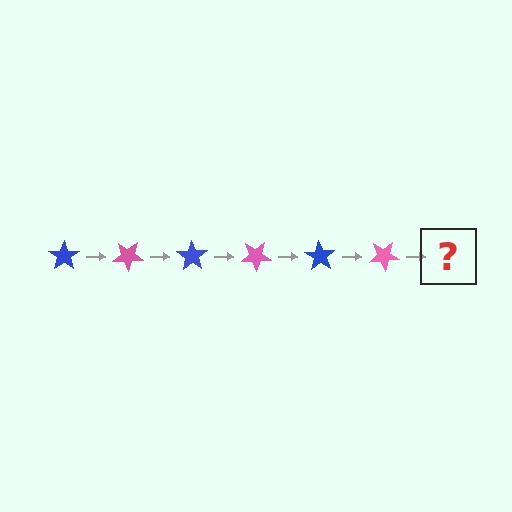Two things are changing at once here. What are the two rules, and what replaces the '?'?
The two rules are that it rotates 35 degrees each step and the color cycles through blue and pink. The '?' should be a blue star, rotated 210 degrees from the start.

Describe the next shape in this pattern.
It should be a blue star, rotated 210 degrees from the start.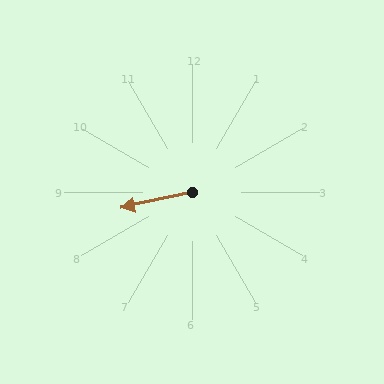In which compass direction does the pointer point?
West.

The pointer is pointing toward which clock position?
Roughly 9 o'clock.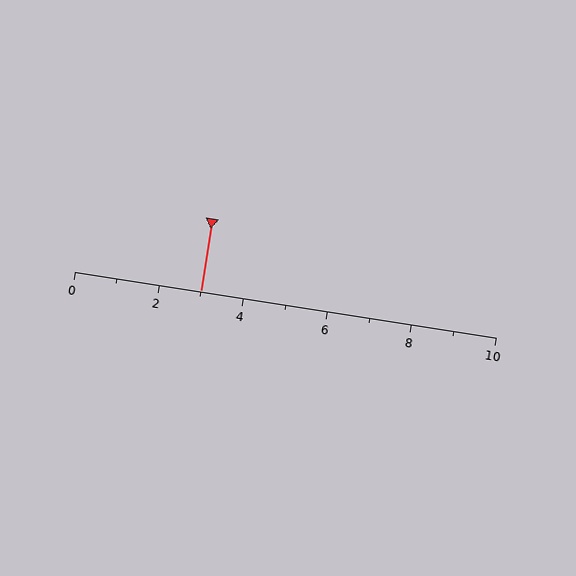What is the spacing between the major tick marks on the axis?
The major ticks are spaced 2 apart.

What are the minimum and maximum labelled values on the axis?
The axis runs from 0 to 10.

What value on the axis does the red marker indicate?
The marker indicates approximately 3.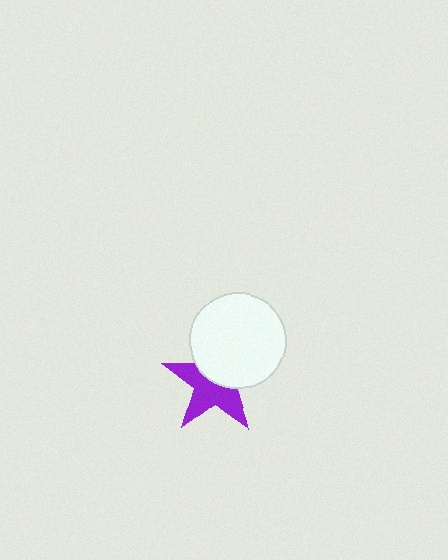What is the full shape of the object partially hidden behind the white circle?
The partially hidden object is a purple star.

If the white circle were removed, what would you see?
You would see the complete purple star.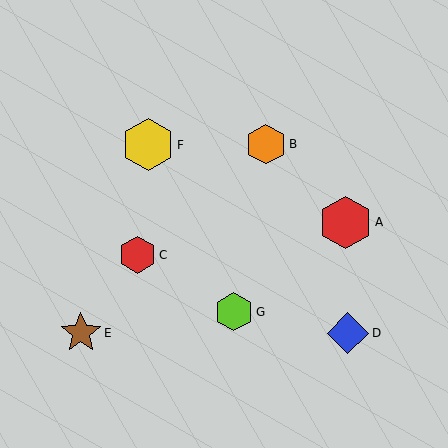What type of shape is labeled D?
Shape D is a blue diamond.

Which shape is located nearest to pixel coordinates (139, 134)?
The yellow hexagon (labeled F) at (148, 145) is nearest to that location.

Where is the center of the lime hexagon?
The center of the lime hexagon is at (234, 312).